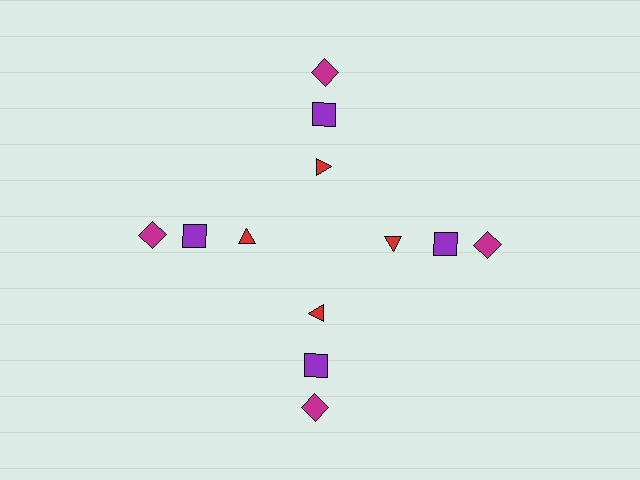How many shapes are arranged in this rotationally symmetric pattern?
There are 12 shapes, arranged in 4 groups of 3.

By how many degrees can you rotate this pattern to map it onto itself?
The pattern maps onto itself every 90 degrees of rotation.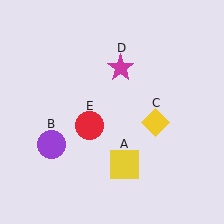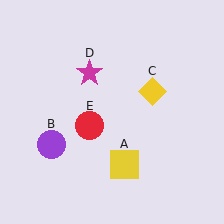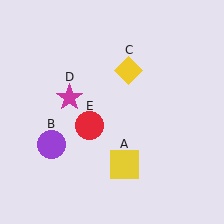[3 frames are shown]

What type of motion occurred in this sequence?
The yellow diamond (object C), magenta star (object D) rotated counterclockwise around the center of the scene.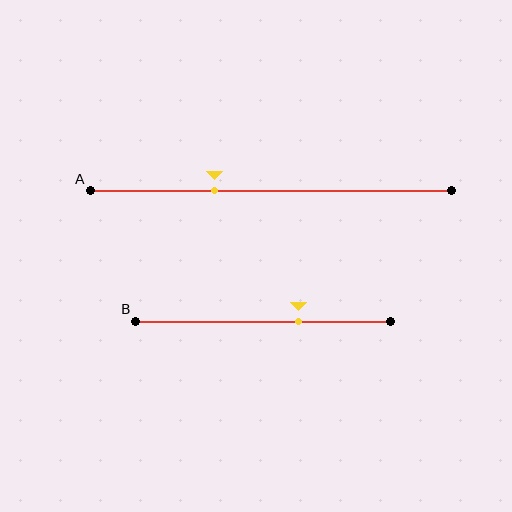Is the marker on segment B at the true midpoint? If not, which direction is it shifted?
No, the marker on segment B is shifted to the right by about 14% of the segment length.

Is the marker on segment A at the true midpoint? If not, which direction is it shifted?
No, the marker on segment A is shifted to the left by about 16% of the segment length.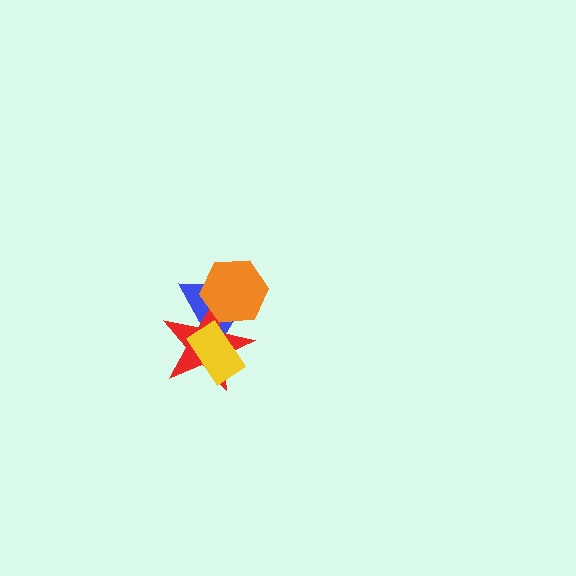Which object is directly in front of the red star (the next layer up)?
The yellow rectangle is directly in front of the red star.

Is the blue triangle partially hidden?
Yes, it is partially covered by another shape.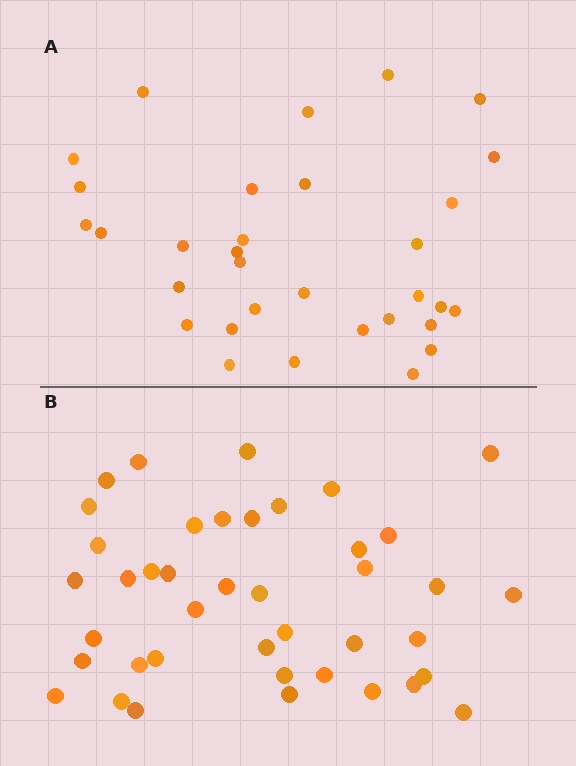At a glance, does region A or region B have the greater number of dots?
Region B (the bottom region) has more dots.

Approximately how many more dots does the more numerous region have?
Region B has roughly 8 or so more dots than region A.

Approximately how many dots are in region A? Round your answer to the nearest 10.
About 30 dots. (The exact count is 32, which rounds to 30.)